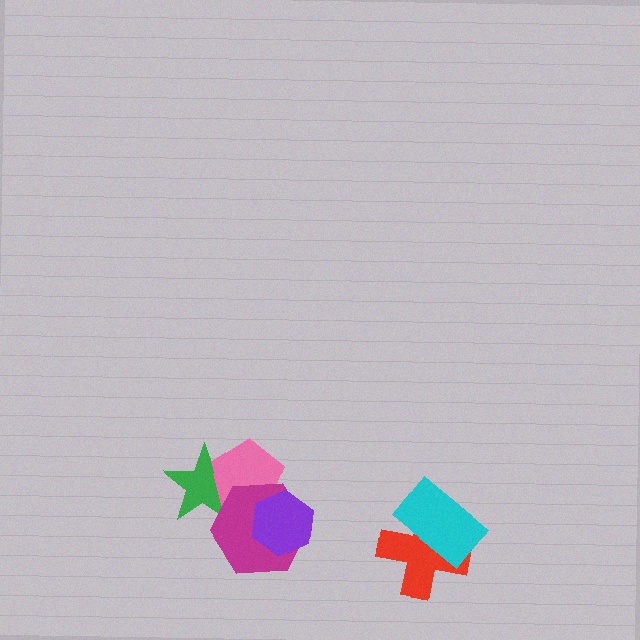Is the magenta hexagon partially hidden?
Yes, it is partially covered by another shape.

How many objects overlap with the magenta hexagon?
3 objects overlap with the magenta hexagon.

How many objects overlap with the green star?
2 objects overlap with the green star.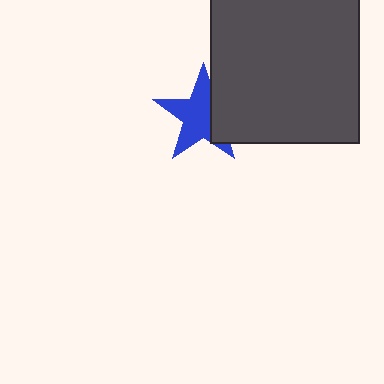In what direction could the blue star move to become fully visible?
The blue star could move left. That would shift it out from behind the dark gray square entirely.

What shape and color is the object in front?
The object in front is a dark gray square.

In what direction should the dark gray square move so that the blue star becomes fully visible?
The dark gray square should move right. That is the shortest direction to clear the overlap and leave the blue star fully visible.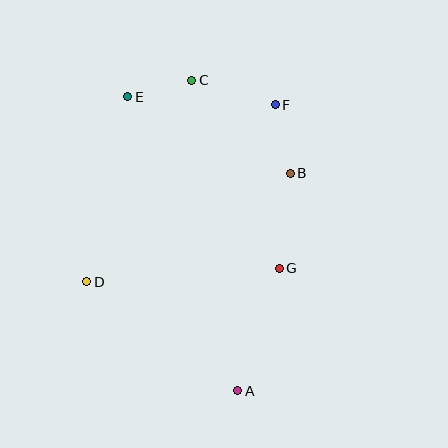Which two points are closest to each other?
Points C and E are closest to each other.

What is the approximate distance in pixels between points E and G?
The distance between E and G is approximately 229 pixels.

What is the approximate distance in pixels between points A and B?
The distance between A and B is approximately 224 pixels.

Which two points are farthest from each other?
Points A and E are farthest from each other.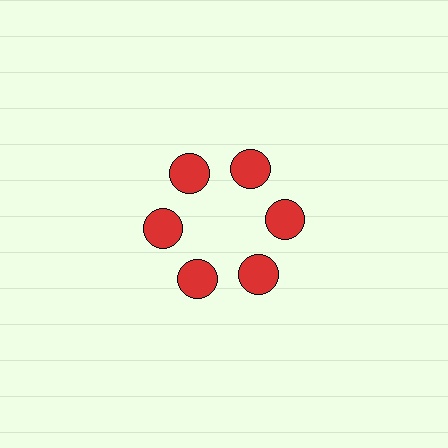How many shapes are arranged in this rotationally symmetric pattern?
There are 6 shapes, arranged in 6 groups of 1.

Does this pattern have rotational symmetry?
Yes, this pattern has 6-fold rotational symmetry. It looks the same after rotating 60 degrees around the center.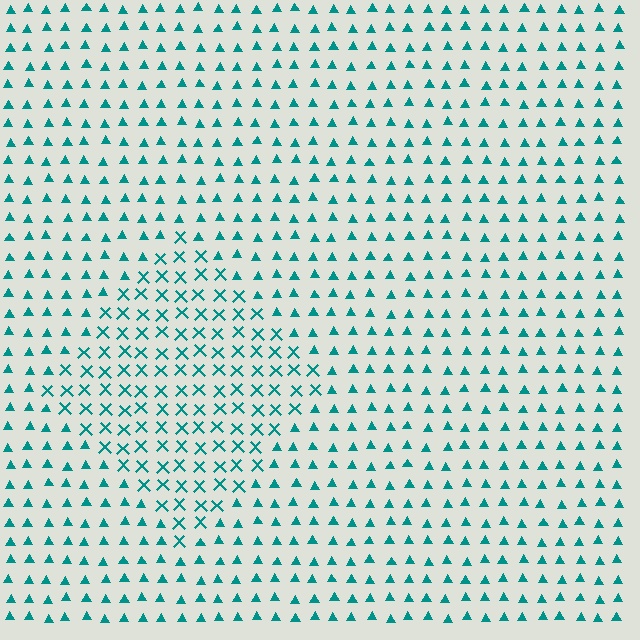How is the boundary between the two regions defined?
The boundary is defined by a change in element shape: X marks inside vs. triangles outside. All elements share the same color and spacing.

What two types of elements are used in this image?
The image uses X marks inside the diamond region and triangles outside it.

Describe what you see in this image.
The image is filled with small teal elements arranged in a uniform grid. A diamond-shaped region contains X marks, while the surrounding area contains triangles. The boundary is defined purely by the change in element shape.